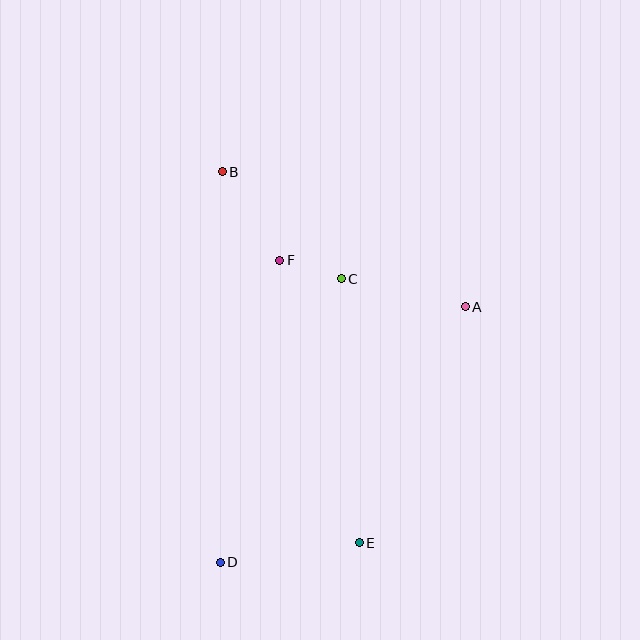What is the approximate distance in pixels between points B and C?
The distance between B and C is approximately 160 pixels.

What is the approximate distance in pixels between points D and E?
The distance between D and E is approximately 140 pixels.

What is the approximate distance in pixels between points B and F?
The distance between B and F is approximately 106 pixels.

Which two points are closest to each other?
Points C and F are closest to each other.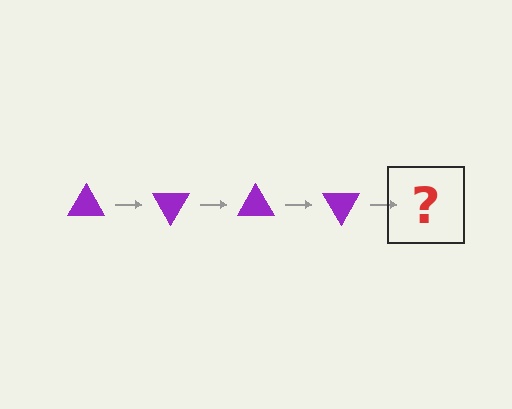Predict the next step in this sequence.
The next step is a purple triangle rotated 240 degrees.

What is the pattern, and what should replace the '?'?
The pattern is that the triangle rotates 60 degrees each step. The '?' should be a purple triangle rotated 240 degrees.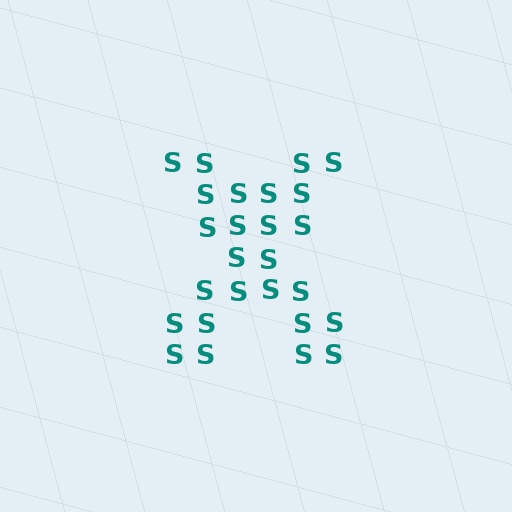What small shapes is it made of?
It is made of small letter S's.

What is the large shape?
The large shape is the letter X.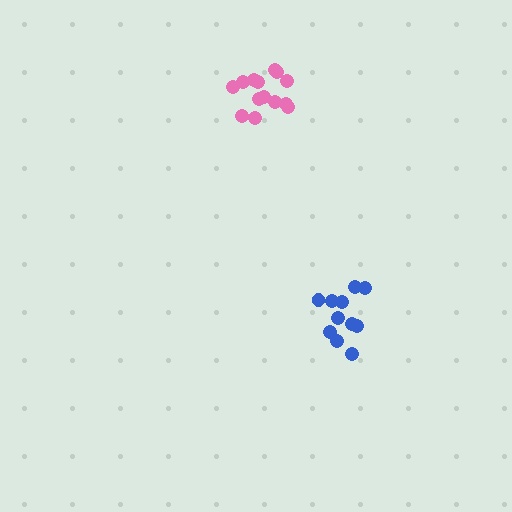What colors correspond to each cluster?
The clusters are colored: pink, blue.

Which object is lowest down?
The blue cluster is bottommost.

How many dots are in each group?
Group 1: 14 dots, Group 2: 11 dots (25 total).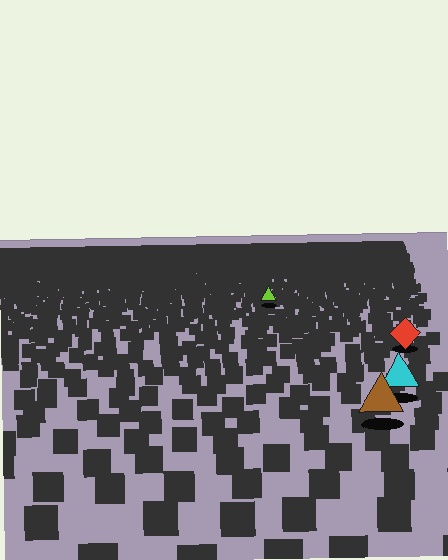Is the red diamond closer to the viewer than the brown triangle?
No. The brown triangle is closer — you can tell from the texture gradient: the ground texture is coarser near it.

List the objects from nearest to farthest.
From nearest to farthest: the brown triangle, the cyan triangle, the red diamond, the lime triangle.